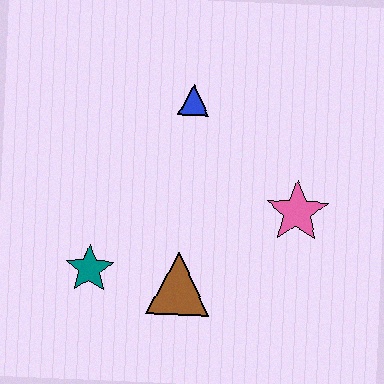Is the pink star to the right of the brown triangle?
Yes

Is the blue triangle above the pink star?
Yes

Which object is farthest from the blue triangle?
The teal star is farthest from the blue triangle.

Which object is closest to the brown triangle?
The teal star is closest to the brown triangle.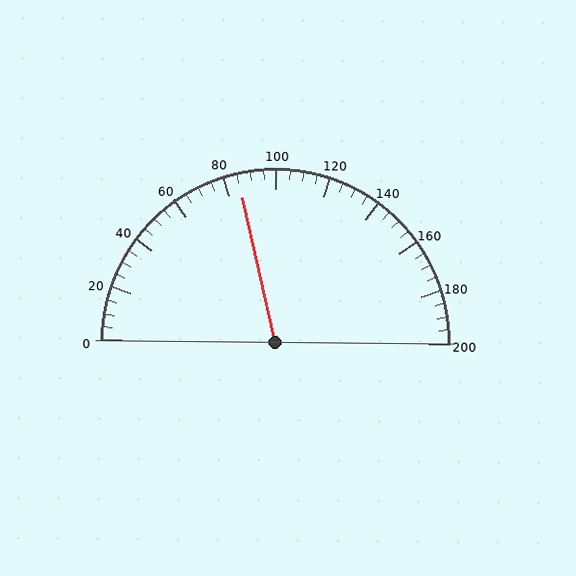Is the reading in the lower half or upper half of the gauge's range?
The reading is in the lower half of the range (0 to 200).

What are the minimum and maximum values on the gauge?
The gauge ranges from 0 to 200.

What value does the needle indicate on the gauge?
The needle indicates approximately 85.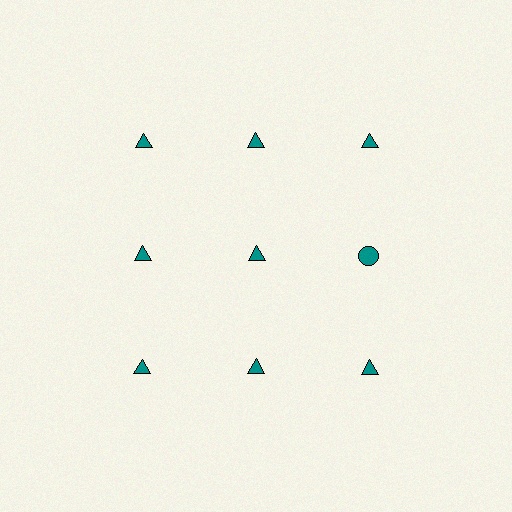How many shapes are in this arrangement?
There are 9 shapes arranged in a grid pattern.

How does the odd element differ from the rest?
It has a different shape: circle instead of triangle.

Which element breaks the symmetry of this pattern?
The teal circle in the second row, center column breaks the symmetry. All other shapes are teal triangles.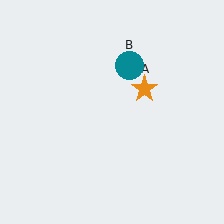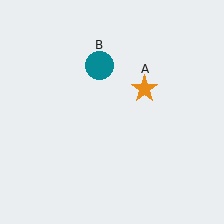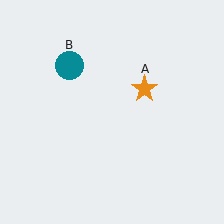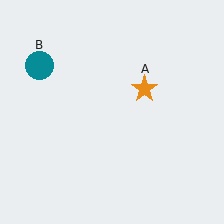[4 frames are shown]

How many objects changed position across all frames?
1 object changed position: teal circle (object B).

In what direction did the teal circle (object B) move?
The teal circle (object B) moved left.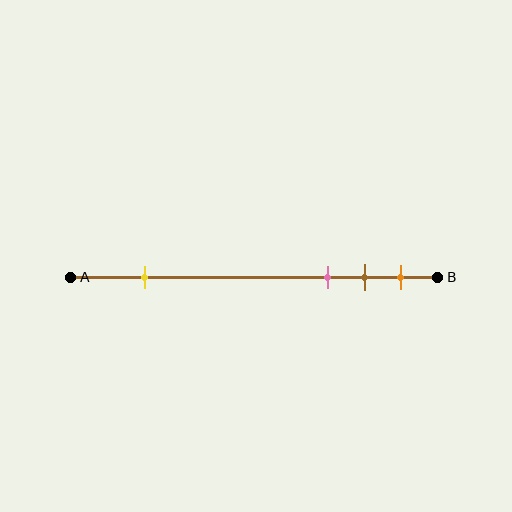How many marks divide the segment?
There are 4 marks dividing the segment.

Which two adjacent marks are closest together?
The brown and orange marks are the closest adjacent pair.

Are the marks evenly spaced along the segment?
No, the marks are not evenly spaced.